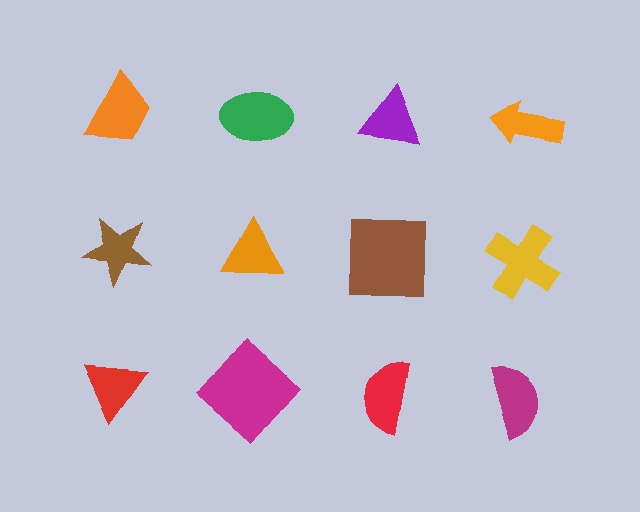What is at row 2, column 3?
A brown square.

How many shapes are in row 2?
4 shapes.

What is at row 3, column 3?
A red semicircle.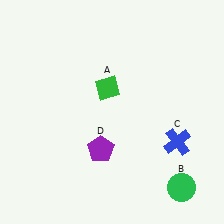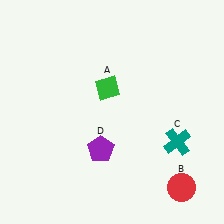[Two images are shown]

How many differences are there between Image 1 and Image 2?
There are 2 differences between the two images.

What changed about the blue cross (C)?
In Image 1, C is blue. In Image 2, it changed to teal.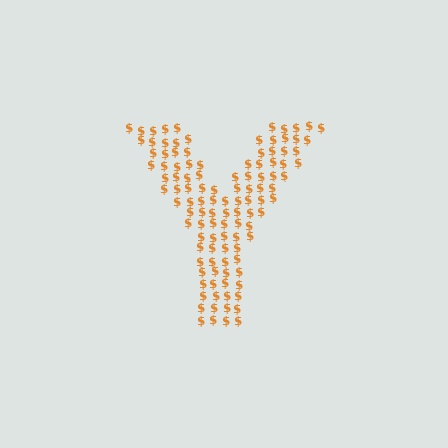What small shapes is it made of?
It is made of small dollar signs.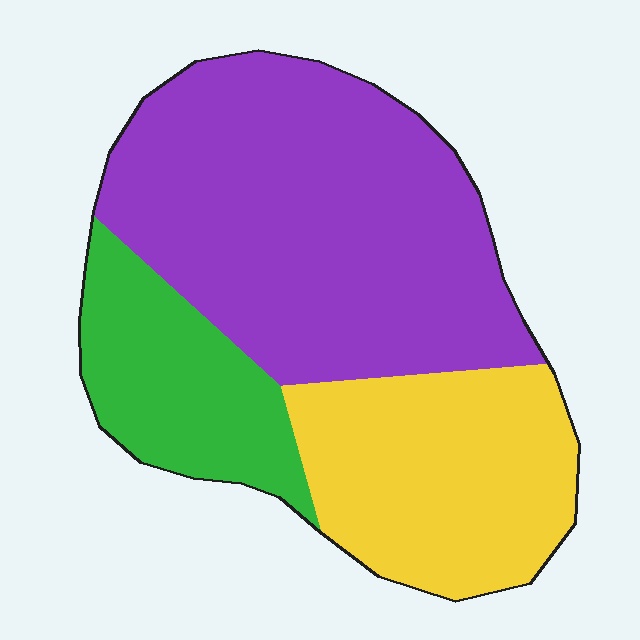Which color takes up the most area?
Purple, at roughly 55%.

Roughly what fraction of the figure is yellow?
Yellow takes up about one quarter (1/4) of the figure.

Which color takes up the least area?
Green, at roughly 20%.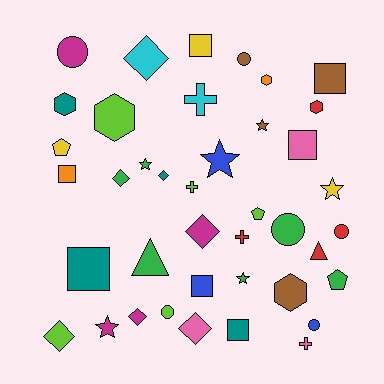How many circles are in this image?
There are 6 circles.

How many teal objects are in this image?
There are 4 teal objects.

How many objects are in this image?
There are 40 objects.